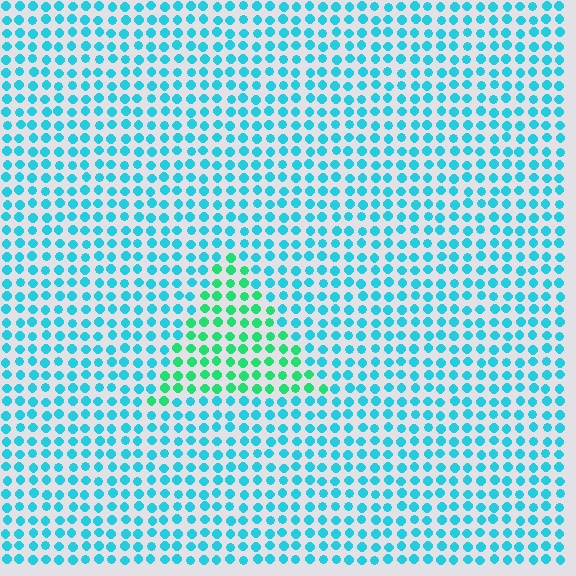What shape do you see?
I see a triangle.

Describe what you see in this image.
The image is filled with small cyan elements in a uniform arrangement. A triangle-shaped region is visible where the elements are tinted to a slightly different hue, forming a subtle color boundary.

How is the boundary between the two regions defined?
The boundary is defined purely by a slight shift in hue (about 40 degrees). Spacing, size, and orientation are identical on both sides.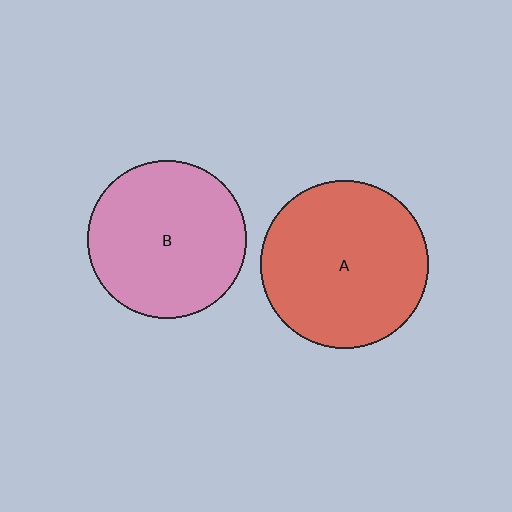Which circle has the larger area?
Circle A (red).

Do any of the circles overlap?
No, none of the circles overlap.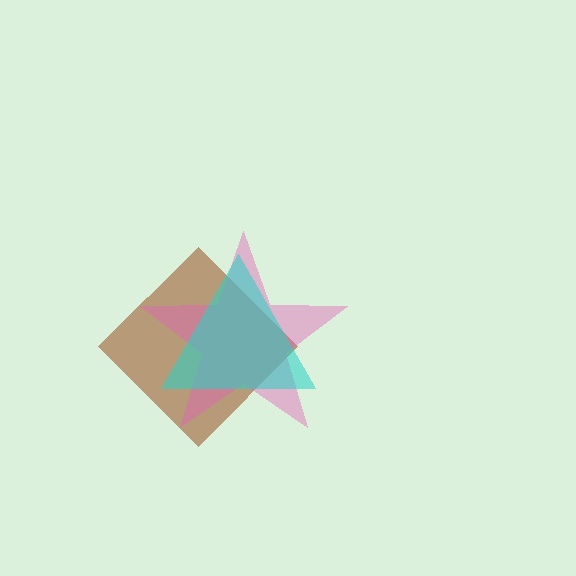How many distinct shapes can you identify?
There are 3 distinct shapes: a brown diamond, a pink star, a cyan triangle.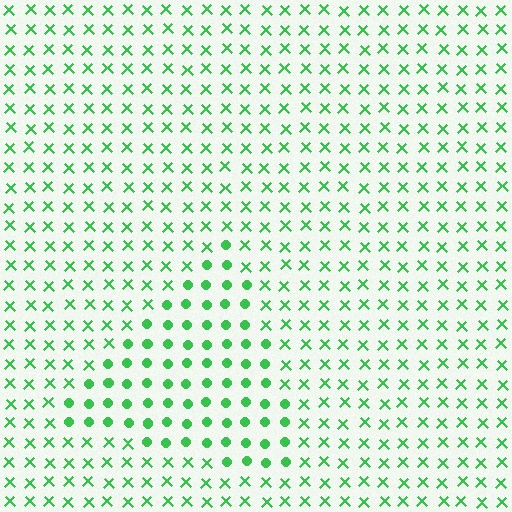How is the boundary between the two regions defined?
The boundary is defined by a change in element shape: circles inside vs. X marks outside. All elements share the same color and spacing.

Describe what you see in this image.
The image is filled with small green elements arranged in a uniform grid. A triangle-shaped region contains circles, while the surrounding area contains X marks. The boundary is defined purely by the change in element shape.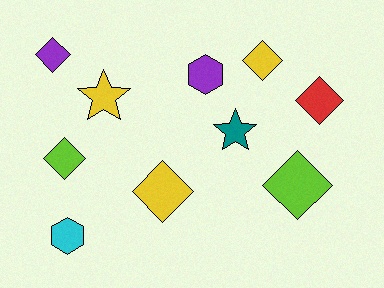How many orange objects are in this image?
There are no orange objects.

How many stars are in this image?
There are 2 stars.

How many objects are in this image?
There are 10 objects.